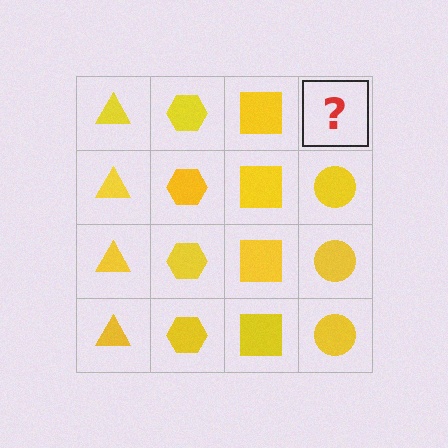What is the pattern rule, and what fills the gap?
The rule is that each column has a consistent shape. The gap should be filled with a yellow circle.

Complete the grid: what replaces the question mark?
The question mark should be replaced with a yellow circle.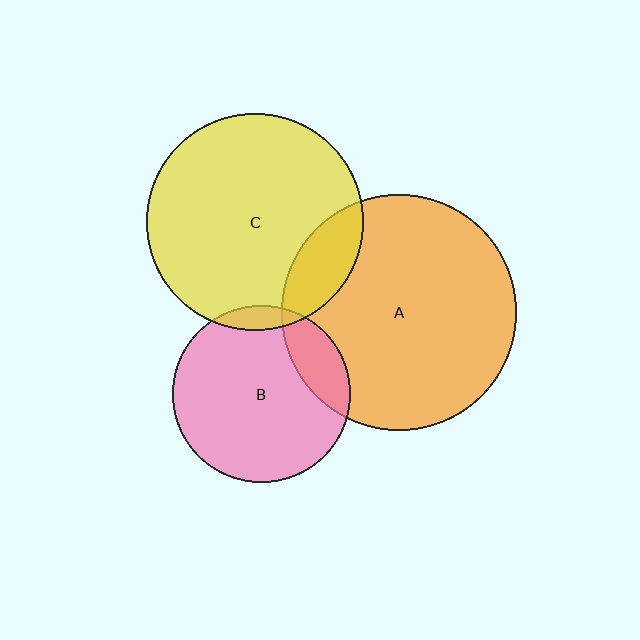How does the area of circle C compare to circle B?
Approximately 1.5 times.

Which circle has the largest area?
Circle A (orange).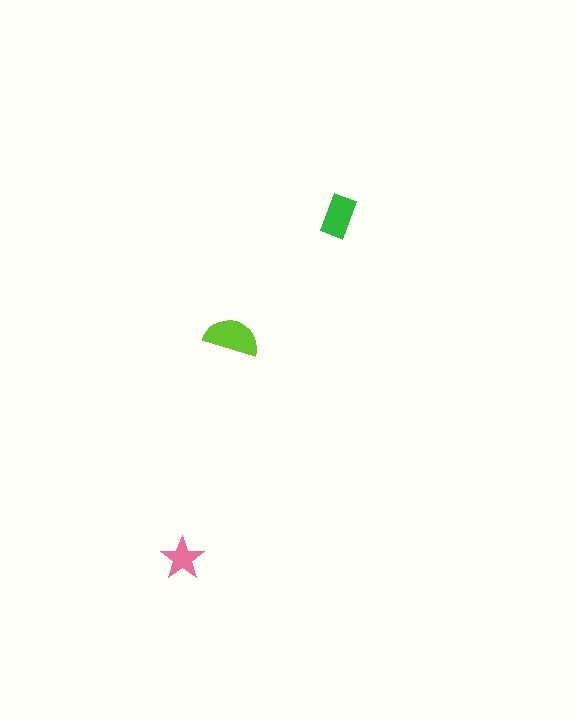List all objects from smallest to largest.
The pink star, the green rectangle, the lime semicircle.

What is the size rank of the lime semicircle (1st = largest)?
1st.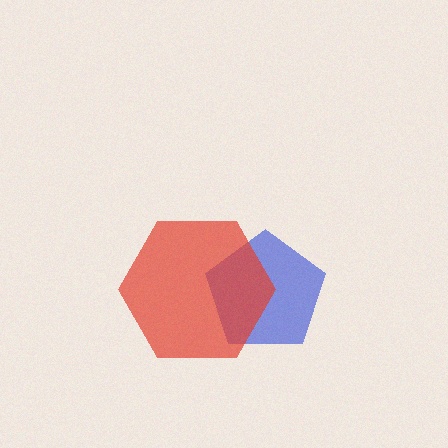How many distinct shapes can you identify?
There are 2 distinct shapes: a blue pentagon, a red hexagon.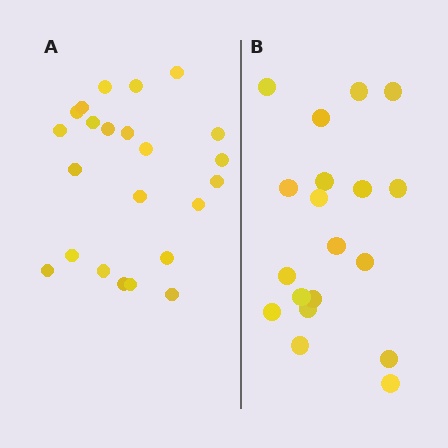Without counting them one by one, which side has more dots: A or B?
Region A (the left region) has more dots.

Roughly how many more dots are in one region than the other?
Region A has about 4 more dots than region B.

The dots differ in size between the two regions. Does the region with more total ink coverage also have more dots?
No. Region B has more total ink coverage because its dots are larger, but region A actually contains more individual dots. Total area can be misleading — the number of items is what matters here.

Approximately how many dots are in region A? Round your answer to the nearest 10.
About 20 dots. (The exact count is 23, which rounds to 20.)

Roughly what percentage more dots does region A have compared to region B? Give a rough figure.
About 20% more.